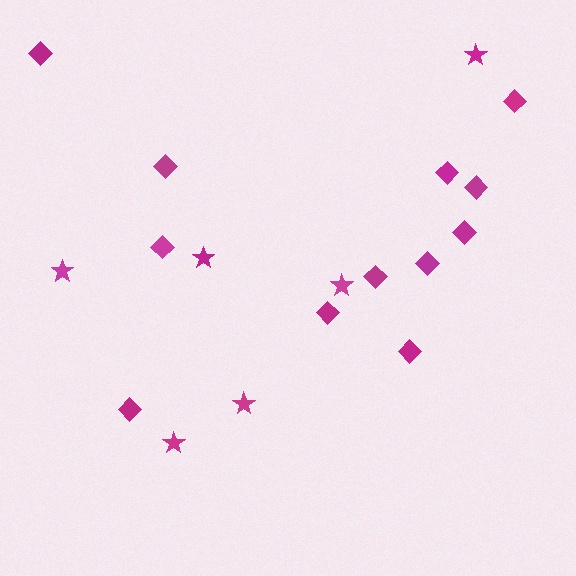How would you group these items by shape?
There are 2 groups: one group of diamonds (12) and one group of stars (6).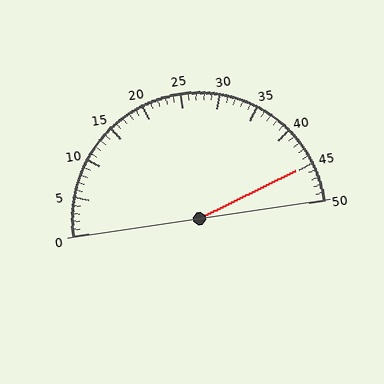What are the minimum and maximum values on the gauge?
The gauge ranges from 0 to 50.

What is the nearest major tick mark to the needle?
The nearest major tick mark is 45.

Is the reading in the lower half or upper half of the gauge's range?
The reading is in the upper half of the range (0 to 50).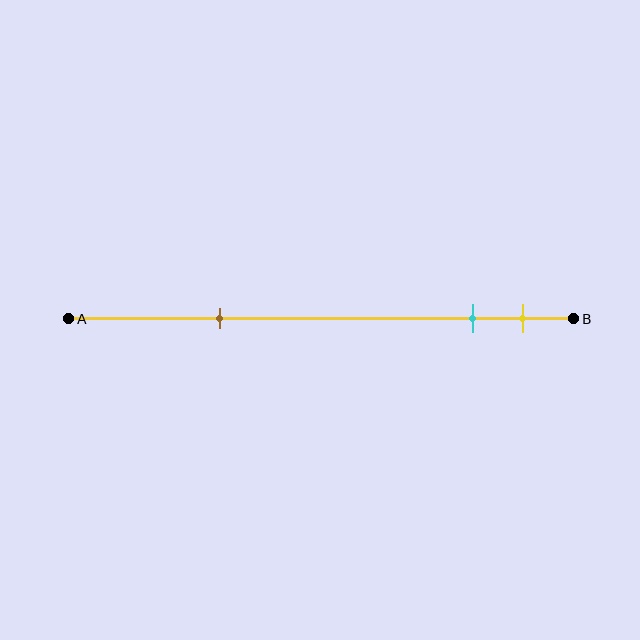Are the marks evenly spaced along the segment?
No, the marks are not evenly spaced.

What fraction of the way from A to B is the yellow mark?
The yellow mark is approximately 90% (0.9) of the way from A to B.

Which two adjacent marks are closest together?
The cyan and yellow marks are the closest adjacent pair.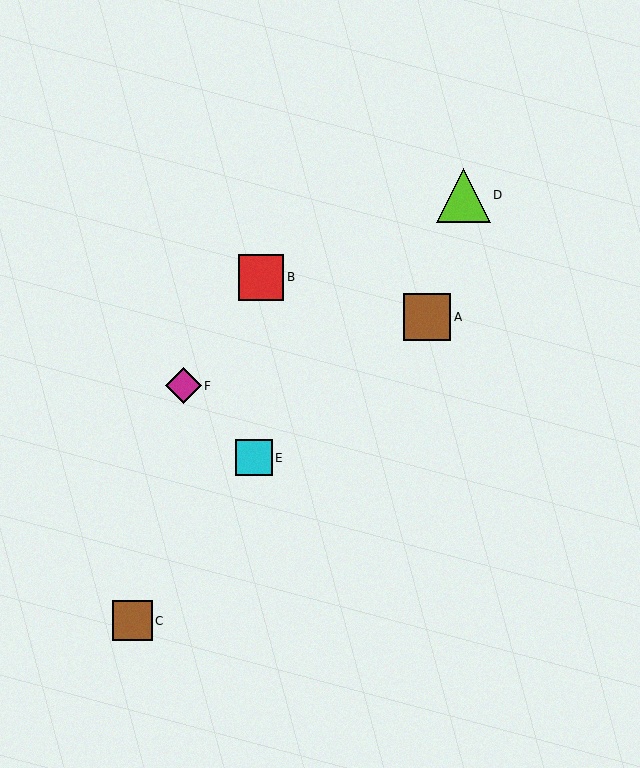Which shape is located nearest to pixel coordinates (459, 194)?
The lime triangle (labeled D) at (463, 195) is nearest to that location.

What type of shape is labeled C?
Shape C is a brown square.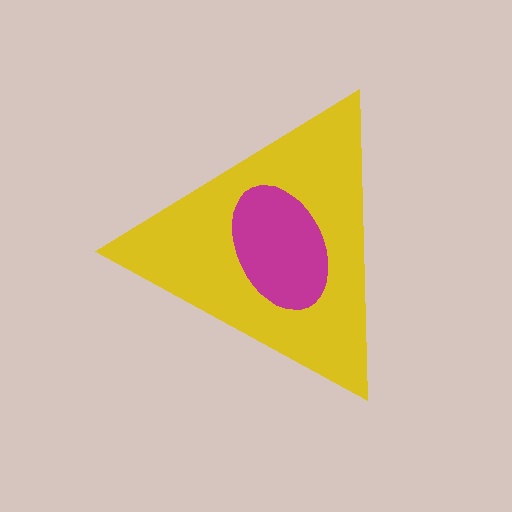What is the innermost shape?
The magenta ellipse.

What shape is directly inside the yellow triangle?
The magenta ellipse.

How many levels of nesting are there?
2.